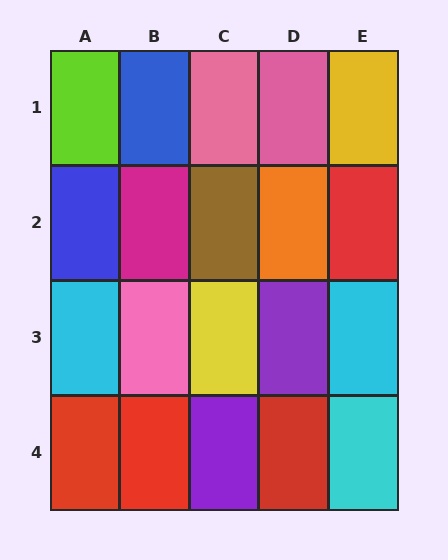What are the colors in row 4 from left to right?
Red, red, purple, red, cyan.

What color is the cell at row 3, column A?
Cyan.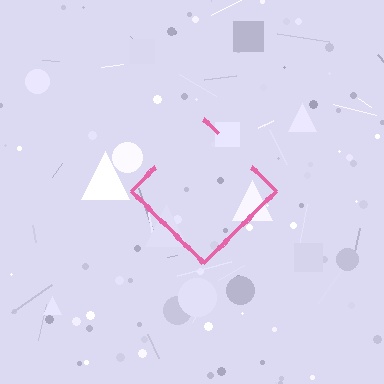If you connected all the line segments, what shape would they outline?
They would outline a diamond.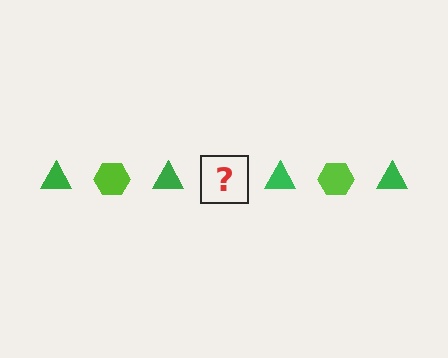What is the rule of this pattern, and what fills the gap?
The rule is that the pattern alternates between green triangle and lime hexagon. The gap should be filled with a lime hexagon.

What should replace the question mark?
The question mark should be replaced with a lime hexagon.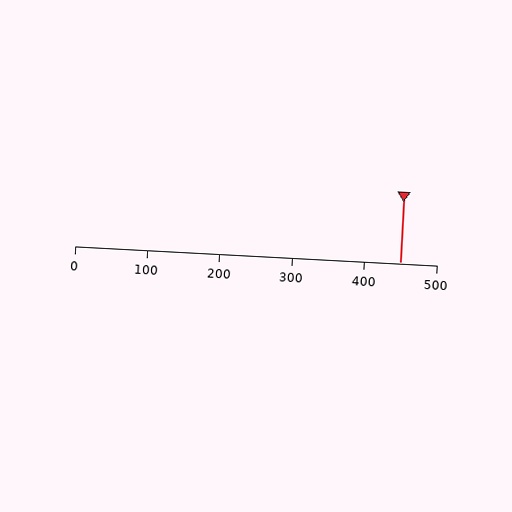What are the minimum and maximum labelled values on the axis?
The axis runs from 0 to 500.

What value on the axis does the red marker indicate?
The marker indicates approximately 450.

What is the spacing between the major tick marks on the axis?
The major ticks are spaced 100 apart.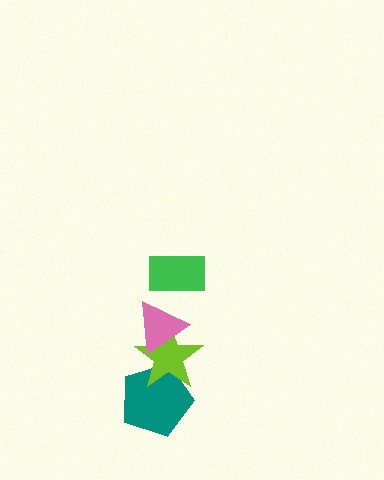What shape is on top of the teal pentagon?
The lime star is on top of the teal pentagon.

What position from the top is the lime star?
The lime star is 3rd from the top.